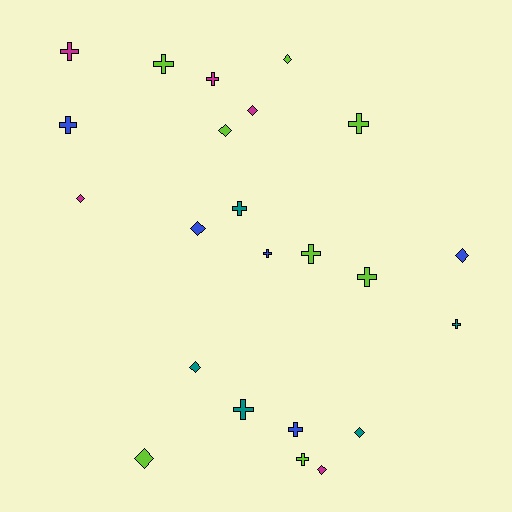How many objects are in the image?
There are 23 objects.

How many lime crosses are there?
There are 5 lime crosses.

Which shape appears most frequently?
Cross, with 13 objects.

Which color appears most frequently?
Lime, with 8 objects.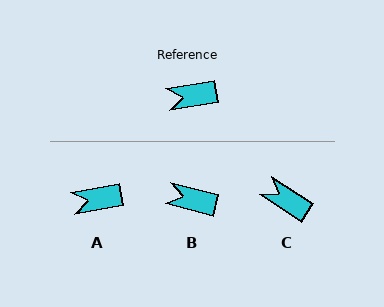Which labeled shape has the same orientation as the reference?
A.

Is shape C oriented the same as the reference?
No, it is off by about 43 degrees.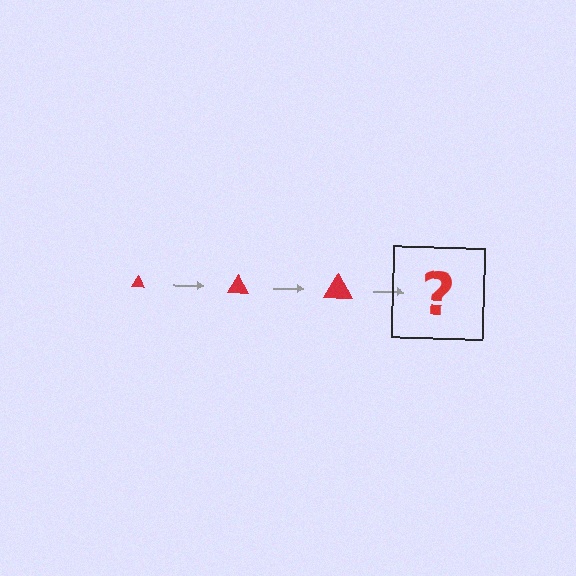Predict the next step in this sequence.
The next step is a red triangle, larger than the previous one.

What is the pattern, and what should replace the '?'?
The pattern is that the triangle gets progressively larger each step. The '?' should be a red triangle, larger than the previous one.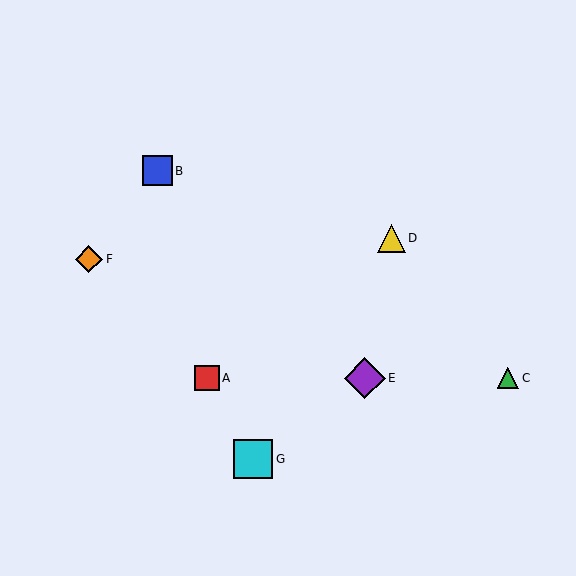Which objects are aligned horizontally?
Objects A, C, E are aligned horizontally.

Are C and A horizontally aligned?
Yes, both are at y≈378.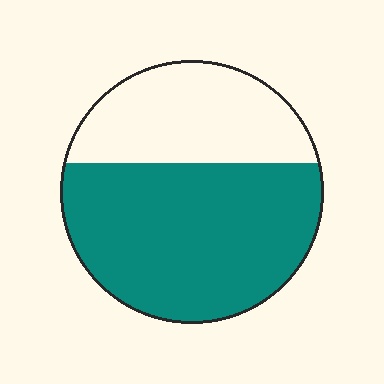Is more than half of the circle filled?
Yes.